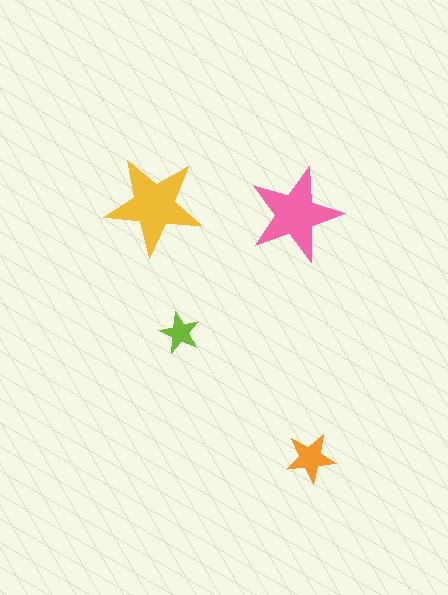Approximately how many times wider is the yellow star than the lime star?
About 2.5 times wider.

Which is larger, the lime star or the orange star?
The orange one.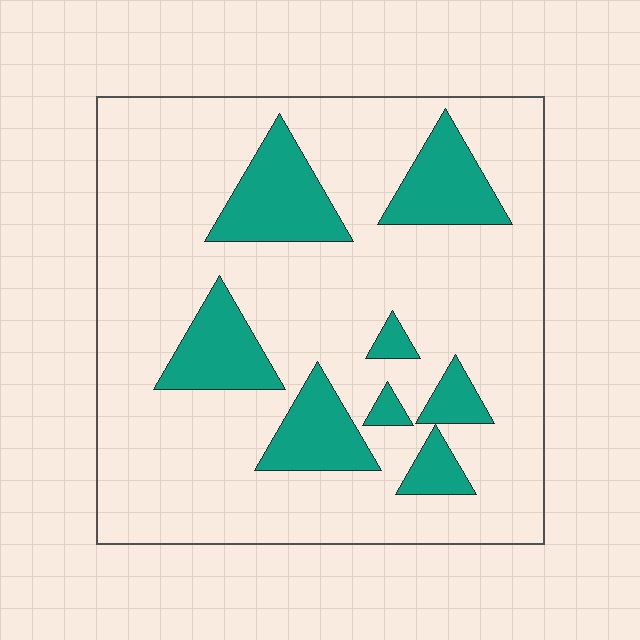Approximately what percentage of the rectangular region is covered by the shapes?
Approximately 20%.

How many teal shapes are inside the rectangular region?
8.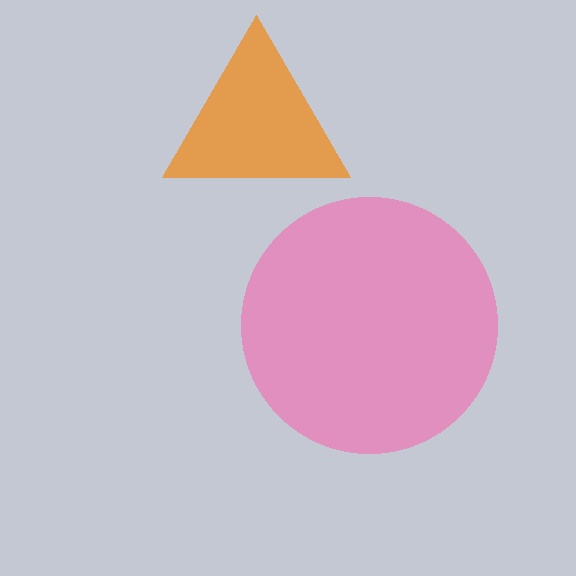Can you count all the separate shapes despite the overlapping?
Yes, there are 2 separate shapes.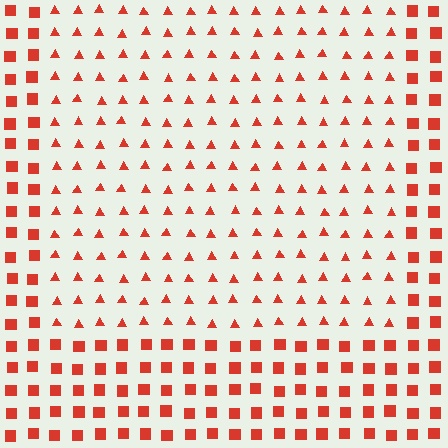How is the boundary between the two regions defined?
The boundary is defined by a change in element shape: triangles inside vs. squares outside. All elements share the same color and spacing.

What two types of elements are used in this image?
The image uses triangles inside the rectangle region and squares outside it.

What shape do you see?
I see a rectangle.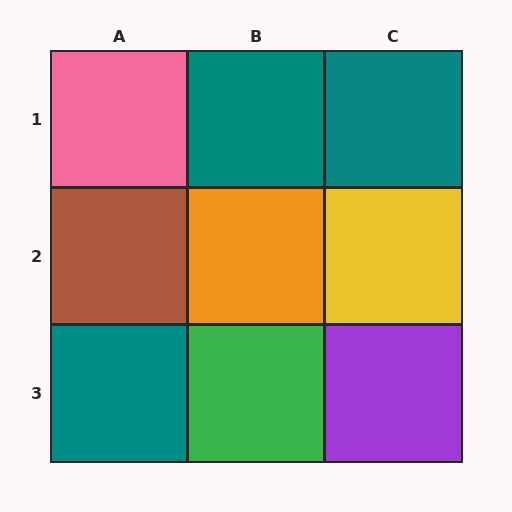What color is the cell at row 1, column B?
Teal.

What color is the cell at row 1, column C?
Teal.